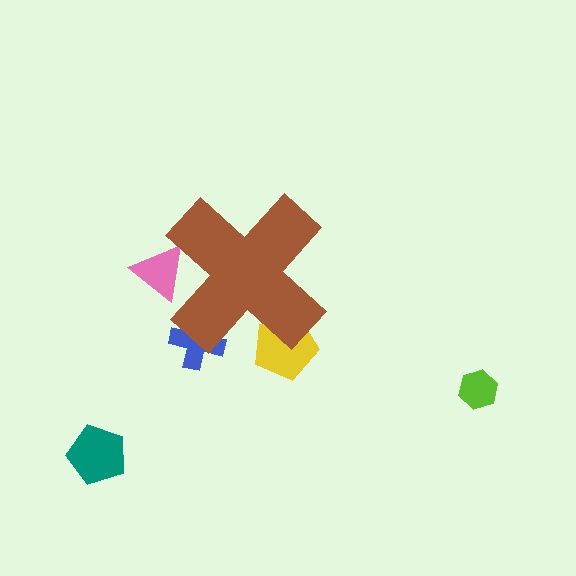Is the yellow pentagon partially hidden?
Yes, the yellow pentagon is partially hidden behind the brown cross.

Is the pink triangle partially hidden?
Yes, the pink triangle is partially hidden behind the brown cross.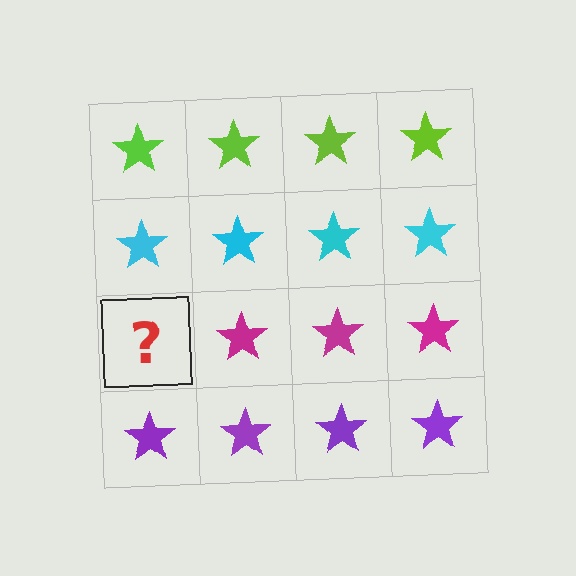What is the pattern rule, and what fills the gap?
The rule is that each row has a consistent color. The gap should be filled with a magenta star.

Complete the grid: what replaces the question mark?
The question mark should be replaced with a magenta star.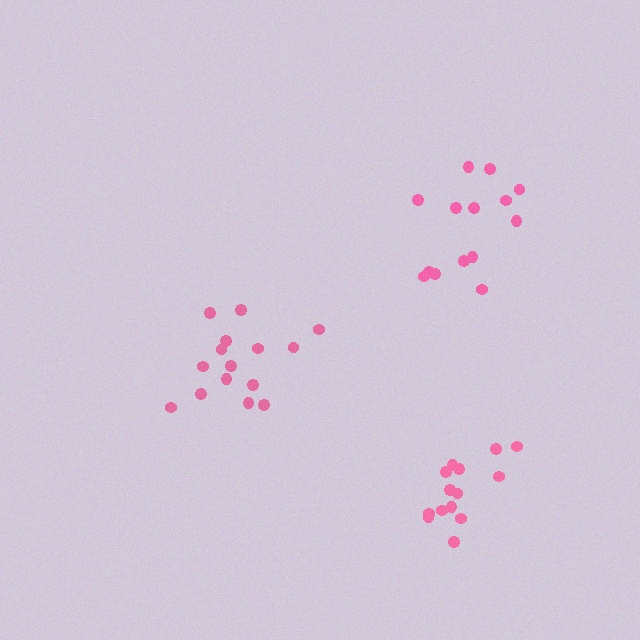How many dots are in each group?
Group 1: 15 dots, Group 2: 14 dots, Group 3: 14 dots (43 total).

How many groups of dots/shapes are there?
There are 3 groups.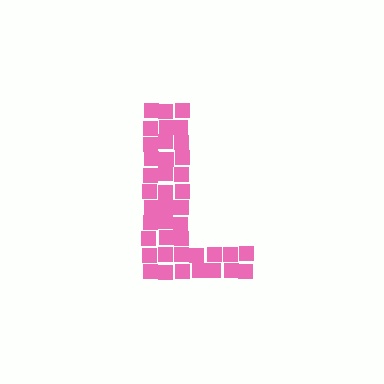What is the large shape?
The large shape is the letter L.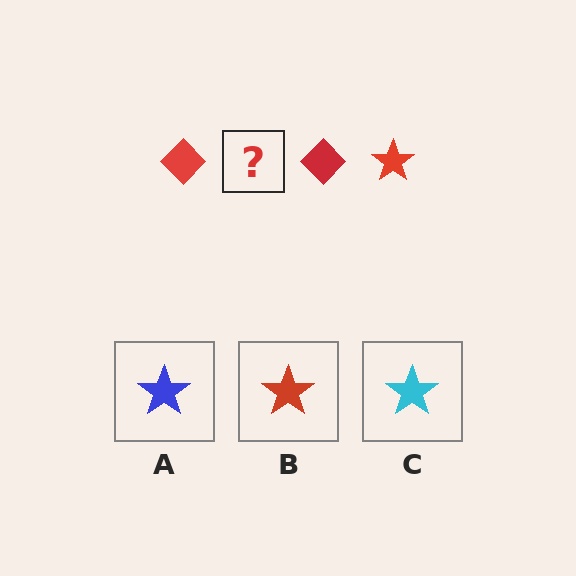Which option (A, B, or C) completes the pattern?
B.